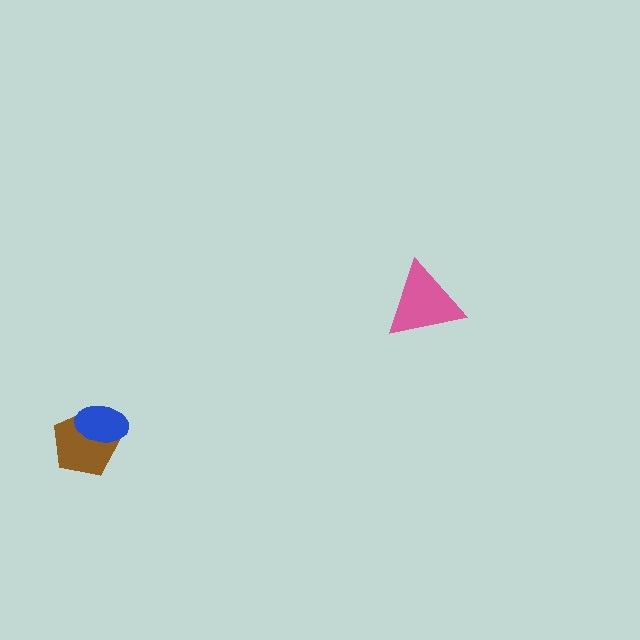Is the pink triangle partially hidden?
No, no other shape covers it.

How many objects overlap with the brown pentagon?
1 object overlaps with the brown pentagon.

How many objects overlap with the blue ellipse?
1 object overlaps with the blue ellipse.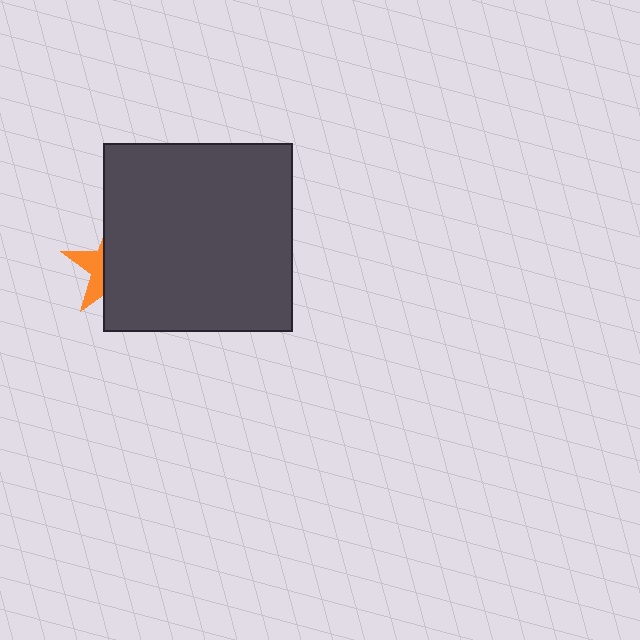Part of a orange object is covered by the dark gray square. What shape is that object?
It is a star.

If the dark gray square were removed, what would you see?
You would see the complete orange star.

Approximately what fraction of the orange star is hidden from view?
Roughly 66% of the orange star is hidden behind the dark gray square.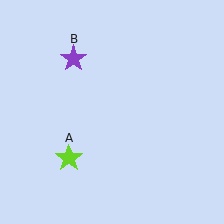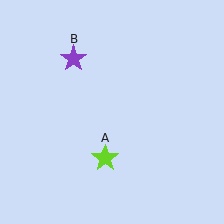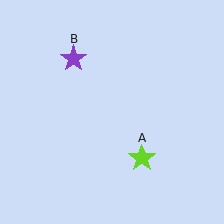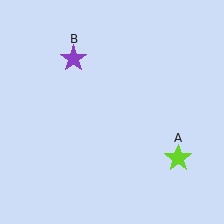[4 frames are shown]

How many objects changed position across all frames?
1 object changed position: lime star (object A).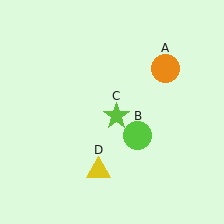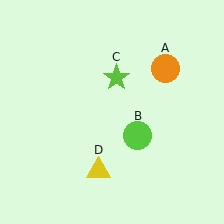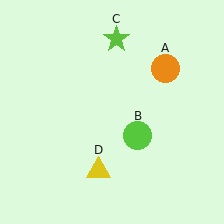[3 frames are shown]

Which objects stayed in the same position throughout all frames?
Orange circle (object A) and lime circle (object B) and yellow triangle (object D) remained stationary.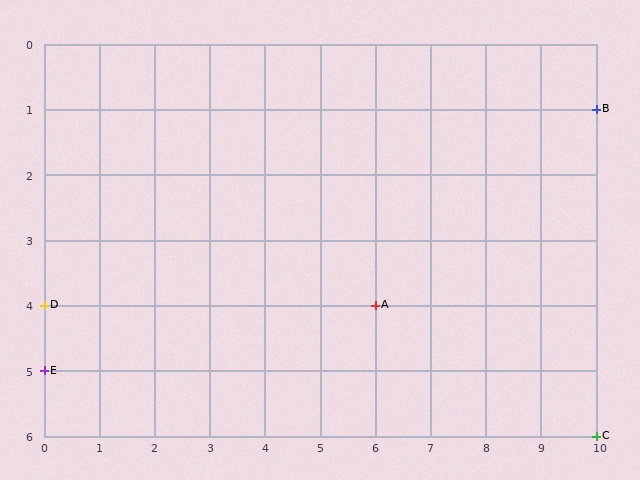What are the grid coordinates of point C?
Point C is at grid coordinates (10, 6).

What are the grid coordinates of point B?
Point B is at grid coordinates (10, 1).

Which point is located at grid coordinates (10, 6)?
Point C is at (10, 6).